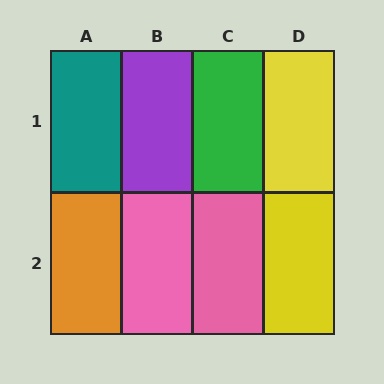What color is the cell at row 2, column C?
Pink.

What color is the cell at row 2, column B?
Pink.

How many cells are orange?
1 cell is orange.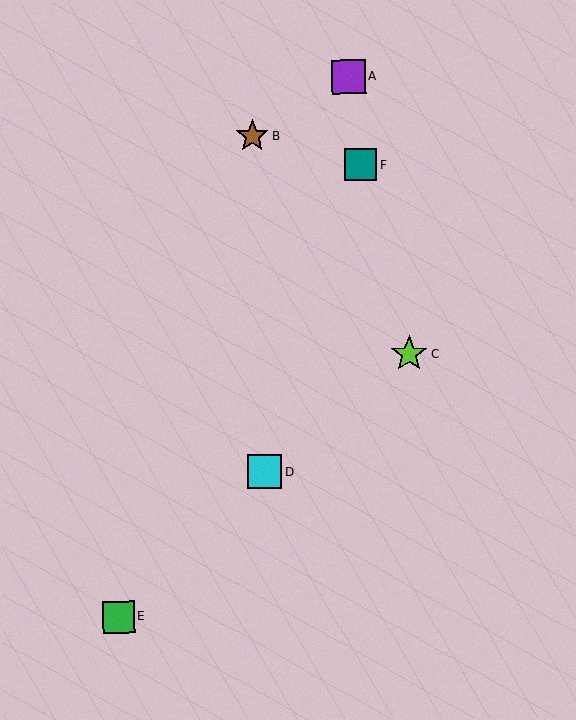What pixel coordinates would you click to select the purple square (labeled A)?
Click at (349, 77) to select the purple square A.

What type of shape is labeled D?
Shape D is a cyan square.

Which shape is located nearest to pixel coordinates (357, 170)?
The teal square (labeled F) at (361, 165) is nearest to that location.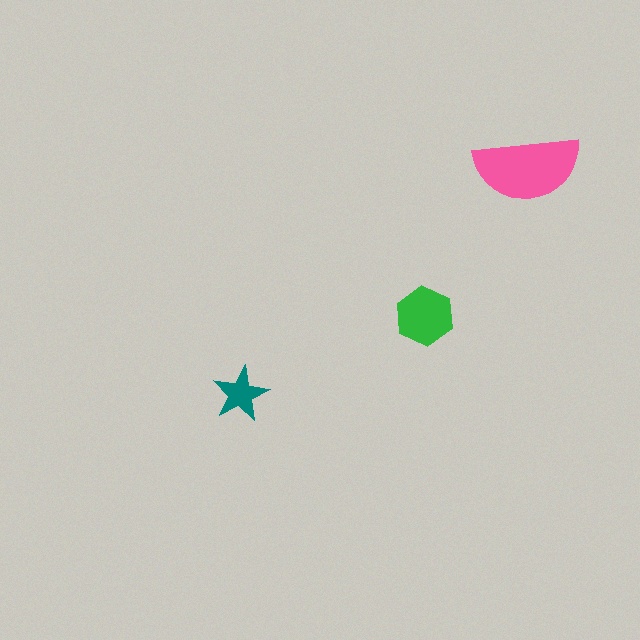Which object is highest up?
The pink semicircle is topmost.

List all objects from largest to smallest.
The pink semicircle, the green hexagon, the teal star.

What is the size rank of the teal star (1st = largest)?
3rd.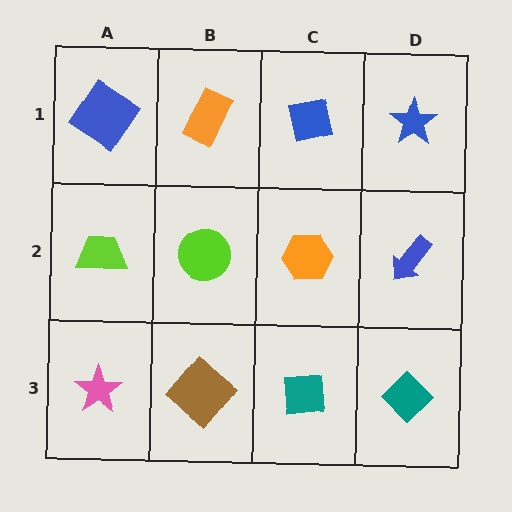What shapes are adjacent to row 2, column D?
A blue star (row 1, column D), a teal diamond (row 3, column D), an orange hexagon (row 2, column C).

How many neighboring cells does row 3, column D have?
2.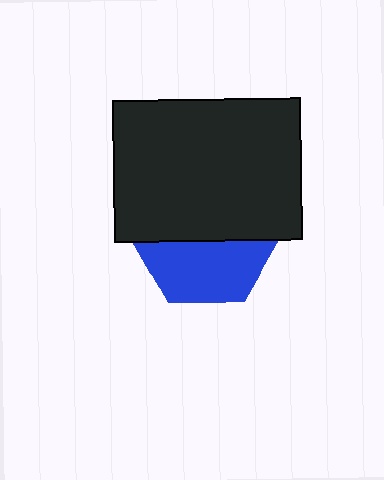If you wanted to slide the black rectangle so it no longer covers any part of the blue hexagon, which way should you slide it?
Slide it up — that is the most direct way to separate the two shapes.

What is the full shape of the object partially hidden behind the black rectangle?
The partially hidden object is a blue hexagon.